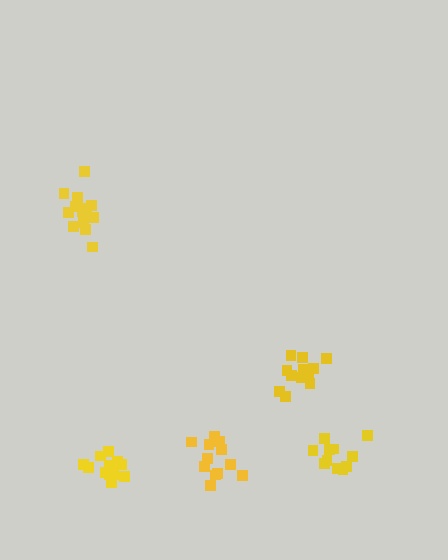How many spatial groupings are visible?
There are 5 spatial groupings.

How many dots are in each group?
Group 1: 13 dots, Group 2: 14 dots, Group 3: 11 dots, Group 4: 12 dots, Group 5: 12 dots (62 total).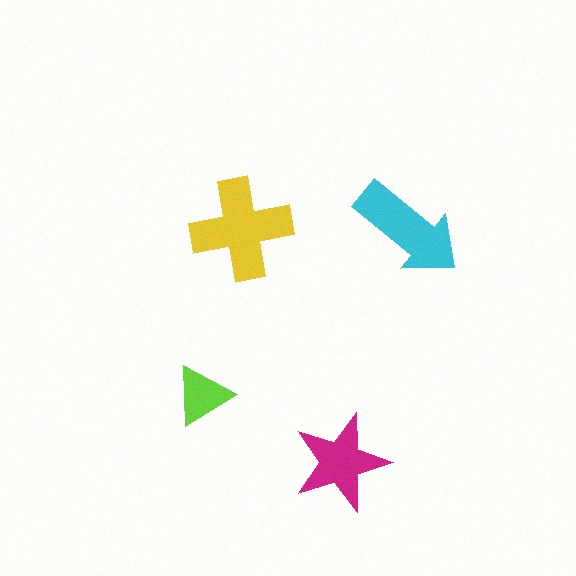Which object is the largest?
The yellow cross.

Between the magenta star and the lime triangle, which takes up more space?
The magenta star.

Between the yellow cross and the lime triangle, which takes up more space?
The yellow cross.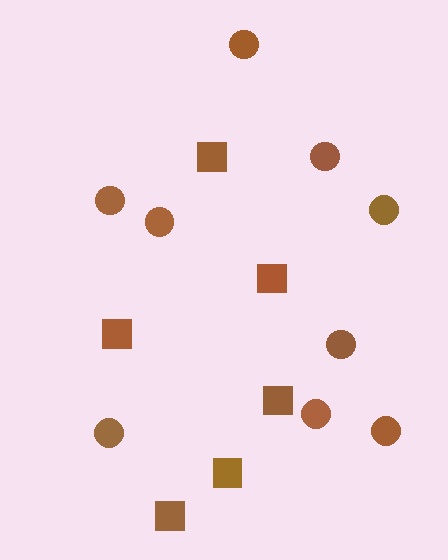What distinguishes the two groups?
There are 2 groups: one group of circles (9) and one group of squares (6).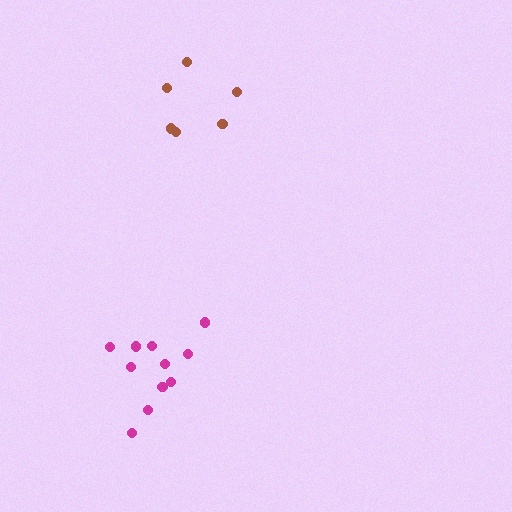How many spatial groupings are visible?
There are 2 spatial groupings.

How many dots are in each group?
Group 1: 6 dots, Group 2: 12 dots (18 total).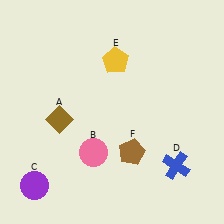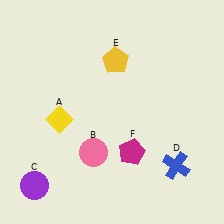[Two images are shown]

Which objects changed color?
A changed from brown to yellow. F changed from brown to magenta.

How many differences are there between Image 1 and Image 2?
There are 2 differences between the two images.